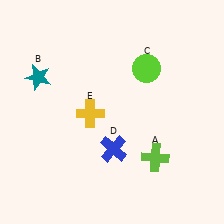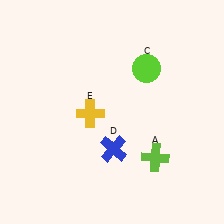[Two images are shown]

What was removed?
The teal star (B) was removed in Image 2.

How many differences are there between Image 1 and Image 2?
There is 1 difference between the two images.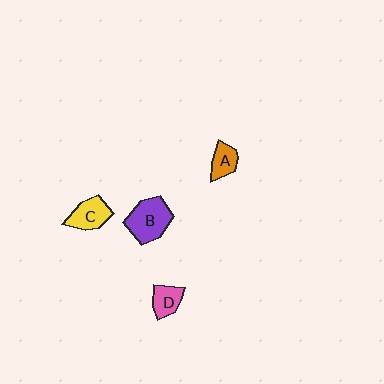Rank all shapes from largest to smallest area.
From largest to smallest: B (purple), C (yellow), D (pink), A (orange).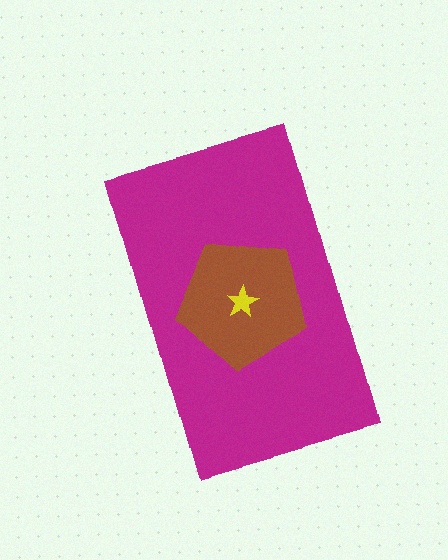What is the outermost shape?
The magenta rectangle.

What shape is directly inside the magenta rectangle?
The brown pentagon.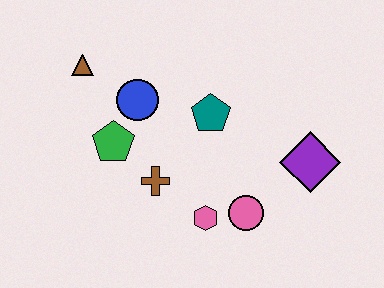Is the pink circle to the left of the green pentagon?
No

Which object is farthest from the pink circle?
The brown triangle is farthest from the pink circle.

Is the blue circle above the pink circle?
Yes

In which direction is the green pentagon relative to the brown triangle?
The green pentagon is below the brown triangle.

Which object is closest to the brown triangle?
The blue circle is closest to the brown triangle.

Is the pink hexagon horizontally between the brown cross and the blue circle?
No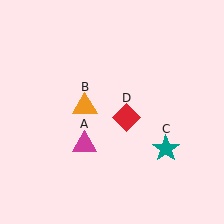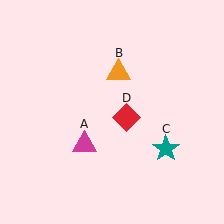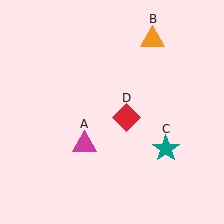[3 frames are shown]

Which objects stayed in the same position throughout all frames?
Magenta triangle (object A) and teal star (object C) and red diamond (object D) remained stationary.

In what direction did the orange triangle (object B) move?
The orange triangle (object B) moved up and to the right.